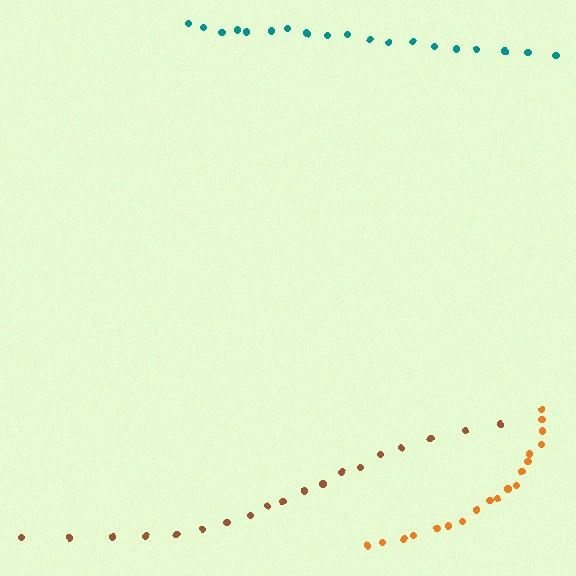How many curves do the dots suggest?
There are 3 distinct paths.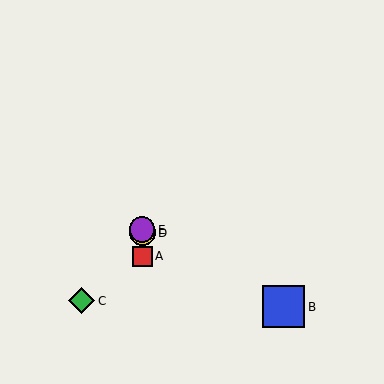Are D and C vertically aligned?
No, D is at x≈142 and C is at x≈82.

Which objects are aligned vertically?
Objects A, D, E are aligned vertically.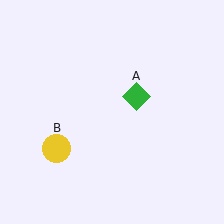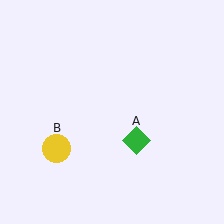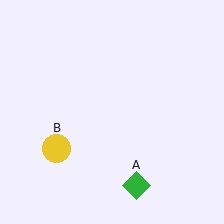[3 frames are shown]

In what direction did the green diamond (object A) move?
The green diamond (object A) moved down.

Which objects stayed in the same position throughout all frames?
Yellow circle (object B) remained stationary.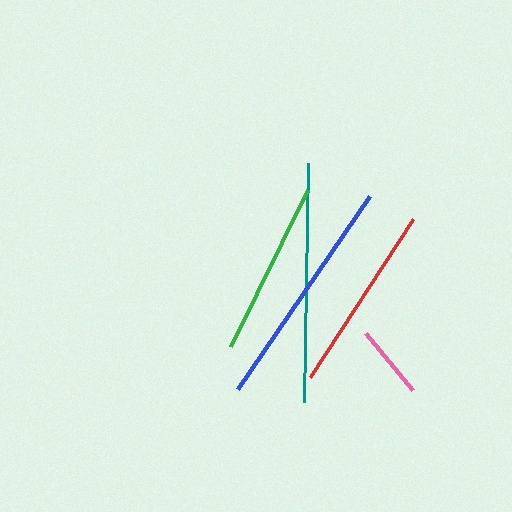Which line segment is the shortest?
The pink line is the shortest at approximately 73 pixels.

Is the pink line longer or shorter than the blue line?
The blue line is longer than the pink line.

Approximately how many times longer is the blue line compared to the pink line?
The blue line is approximately 3.2 times the length of the pink line.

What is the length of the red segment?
The red segment is approximately 188 pixels long.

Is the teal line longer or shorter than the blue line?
The teal line is longer than the blue line.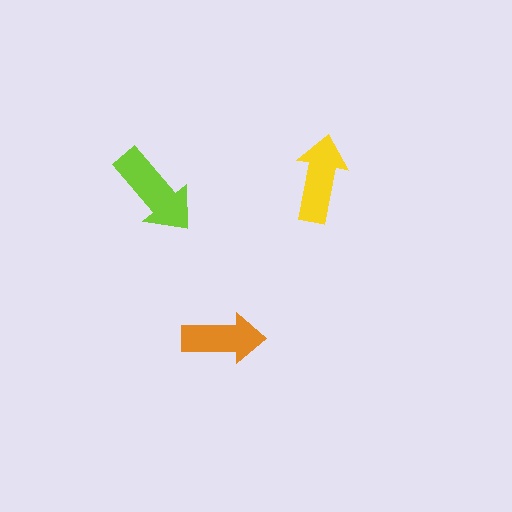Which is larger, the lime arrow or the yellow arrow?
The lime one.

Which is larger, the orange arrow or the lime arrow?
The lime one.